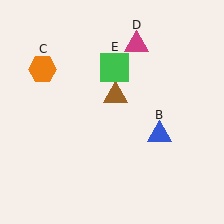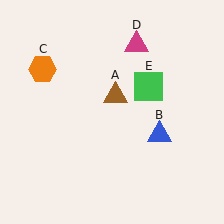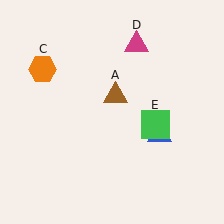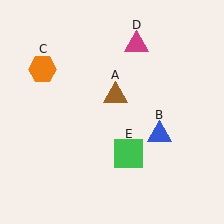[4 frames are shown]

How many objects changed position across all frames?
1 object changed position: green square (object E).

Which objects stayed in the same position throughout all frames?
Brown triangle (object A) and blue triangle (object B) and orange hexagon (object C) and magenta triangle (object D) remained stationary.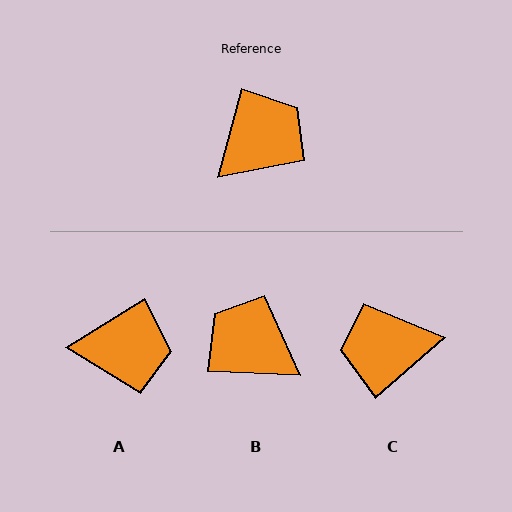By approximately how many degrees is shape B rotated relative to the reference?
Approximately 103 degrees counter-clockwise.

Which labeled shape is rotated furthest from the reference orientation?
C, about 146 degrees away.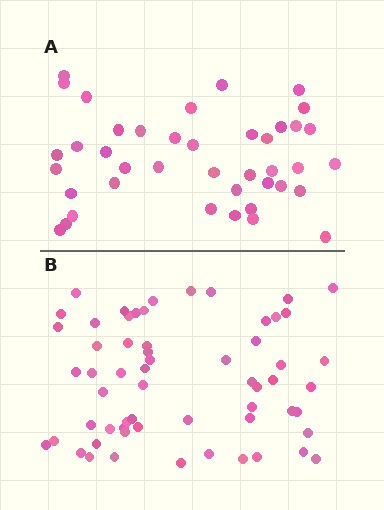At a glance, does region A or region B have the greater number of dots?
Region B (the bottom region) has more dots.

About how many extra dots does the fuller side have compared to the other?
Region B has approximately 20 more dots than region A.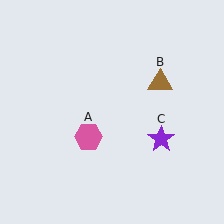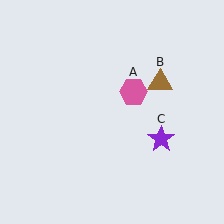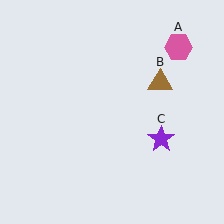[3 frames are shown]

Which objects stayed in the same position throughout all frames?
Brown triangle (object B) and purple star (object C) remained stationary.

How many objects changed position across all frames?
1 object changed position: pink hexagon (object A).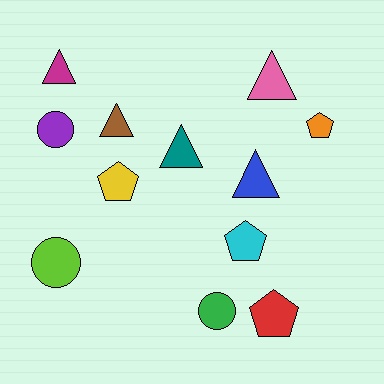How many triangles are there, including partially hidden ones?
There are 5 triangles.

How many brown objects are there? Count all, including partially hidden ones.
There is 1 brown object.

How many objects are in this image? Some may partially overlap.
There are 12 objects.